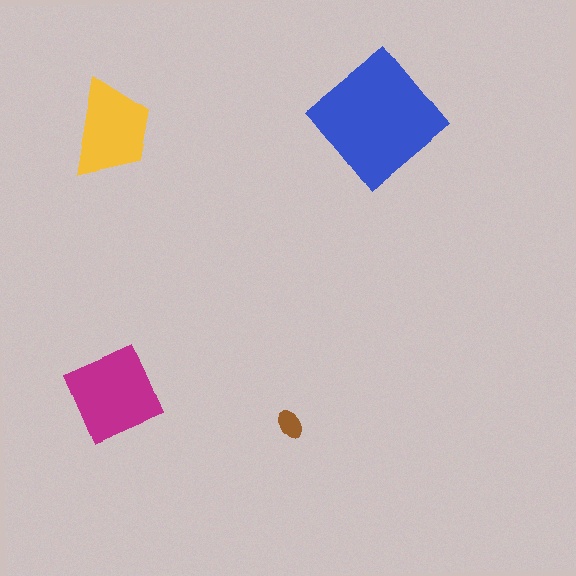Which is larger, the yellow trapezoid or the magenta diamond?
The magenta diamond.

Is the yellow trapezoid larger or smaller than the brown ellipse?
Larger.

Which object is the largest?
The blue diamond.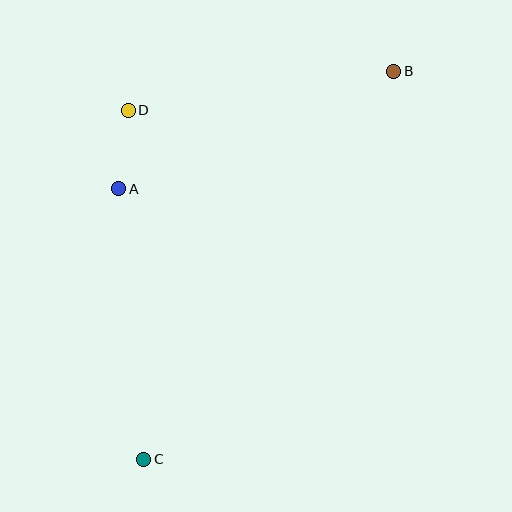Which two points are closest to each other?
Points A and D are closest to each other.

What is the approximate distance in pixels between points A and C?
The distance between A and C is approximately 272 pixels.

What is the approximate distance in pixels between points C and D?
The distance between C and D is approximately 350 pixels.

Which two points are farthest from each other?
Points B and C are farthest from each other.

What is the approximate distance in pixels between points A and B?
The distance between A and B is approximately 299 pixels.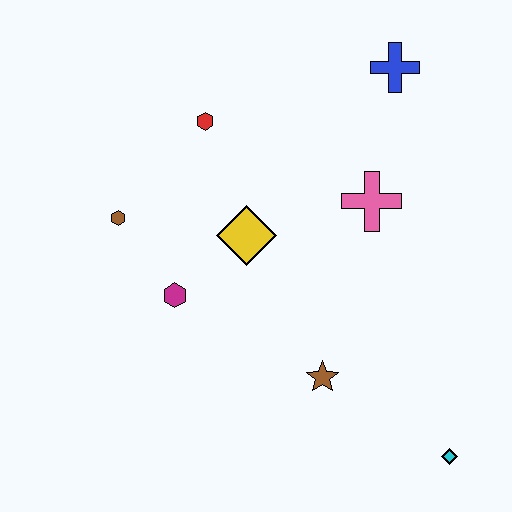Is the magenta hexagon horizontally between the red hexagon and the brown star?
No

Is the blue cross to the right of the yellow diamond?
Yes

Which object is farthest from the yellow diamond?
The cyan diamond is farthest from the yellow diamond.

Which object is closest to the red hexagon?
The yellow diamond is closest to the red hexagon.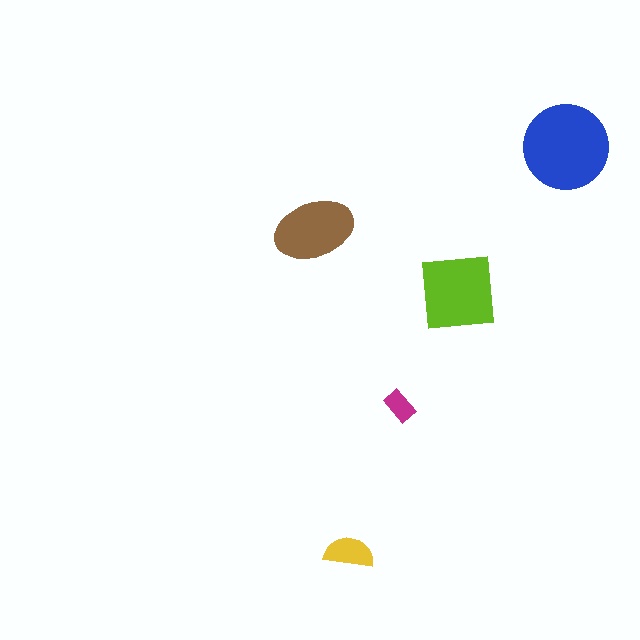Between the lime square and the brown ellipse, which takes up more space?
The lime square.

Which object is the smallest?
The magenta rectangle.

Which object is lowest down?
The yellow semicircle is bottommost.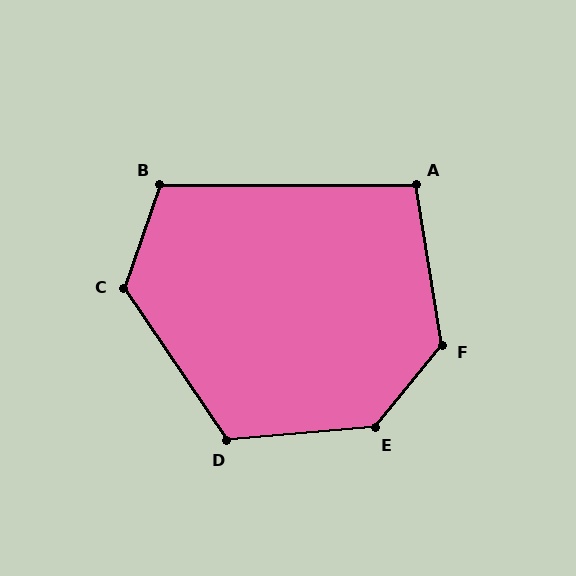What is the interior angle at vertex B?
Approximately 109 degrees (obtuse).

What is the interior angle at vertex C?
Approximately 127 degrees (obtuse).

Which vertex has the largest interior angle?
E, at approximately 134 degrees.